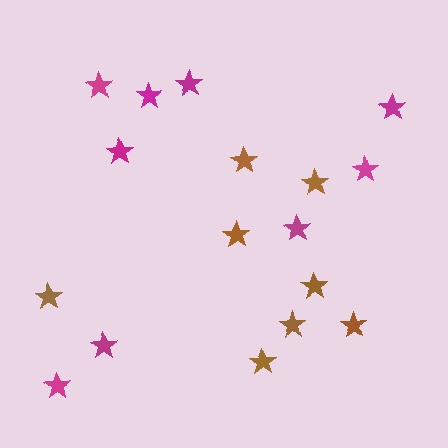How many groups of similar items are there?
There are 2 groups: one group of brown stars (8) and one group of magenta stars (9).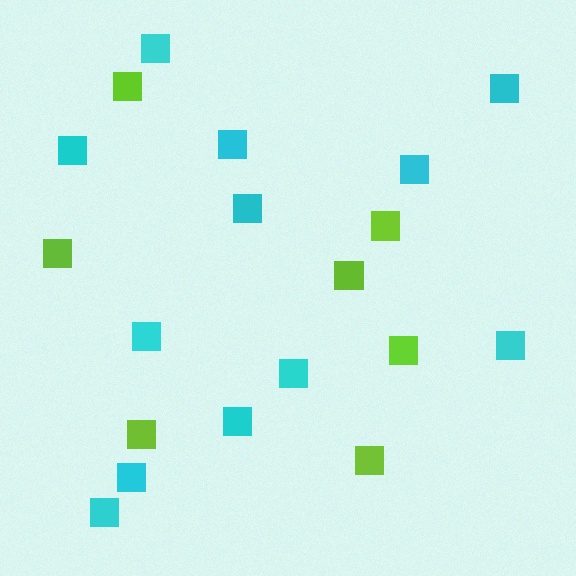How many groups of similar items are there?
There are 2 groups: one group of lime squares (7) and one group of cyan squares (12).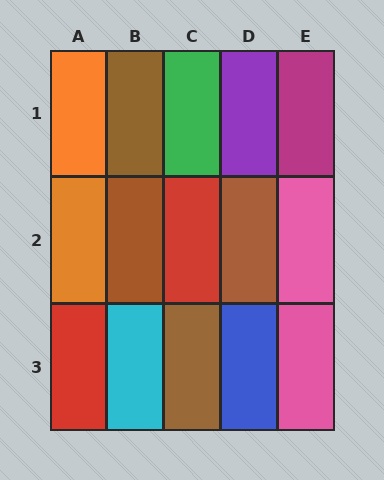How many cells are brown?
4 cells are brown.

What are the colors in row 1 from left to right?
Orange, brown, green, purple, magenta.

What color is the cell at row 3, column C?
Brown.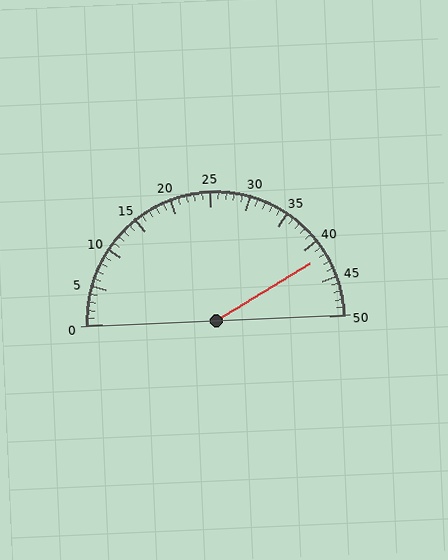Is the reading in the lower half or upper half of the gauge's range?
The reading is in the upper half of the range (0 to 50).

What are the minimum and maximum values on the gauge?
The gauge ranges from 0 to 50.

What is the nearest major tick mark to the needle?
The nearest major tick mark is 40.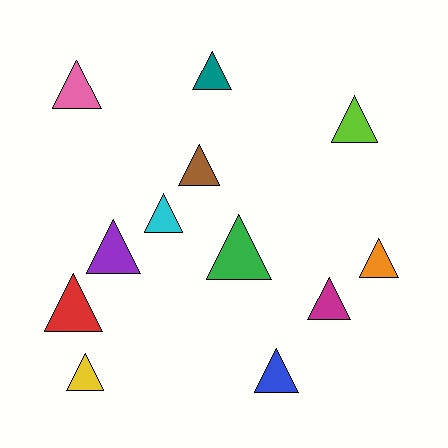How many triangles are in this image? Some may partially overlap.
There are 12 triangles.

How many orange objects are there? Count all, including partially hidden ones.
There is 1 orange object.